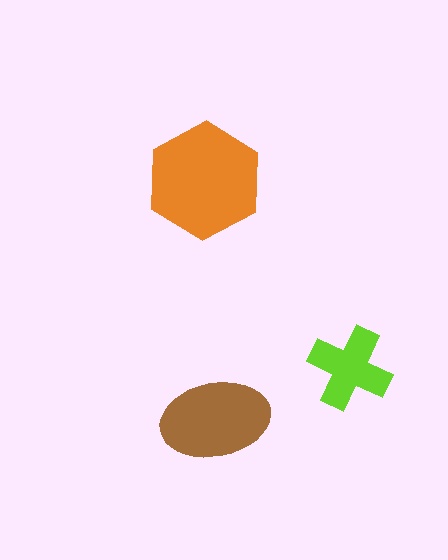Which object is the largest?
The orange hexagon.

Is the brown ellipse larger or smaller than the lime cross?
Larger.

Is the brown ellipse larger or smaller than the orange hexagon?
Smaller.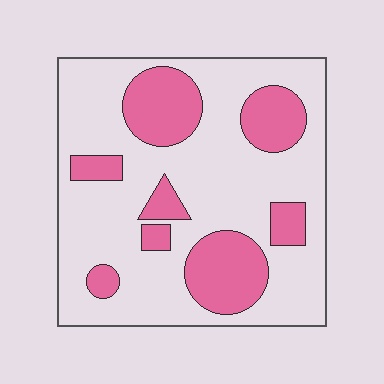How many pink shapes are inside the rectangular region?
8.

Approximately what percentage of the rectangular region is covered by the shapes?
Approximately 30%.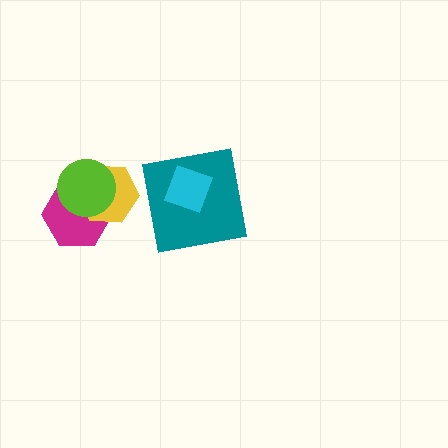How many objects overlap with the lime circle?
2 objects overlap with the lime circle.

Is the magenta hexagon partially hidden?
Yes, it is partially covered by another shape.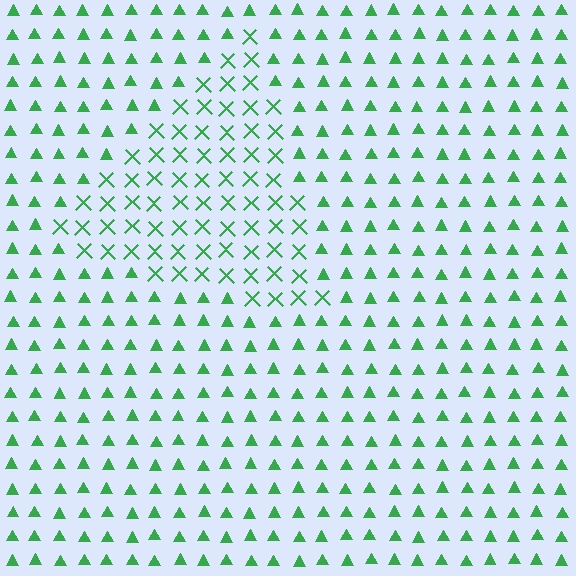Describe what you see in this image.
The image is filled with small green elements arranged in a uniform grid. A triangle-shaped region contains X marks, while the surrounding area contains triangles. The boundary is defined purely by the change in element shape.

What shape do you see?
I see a triangle.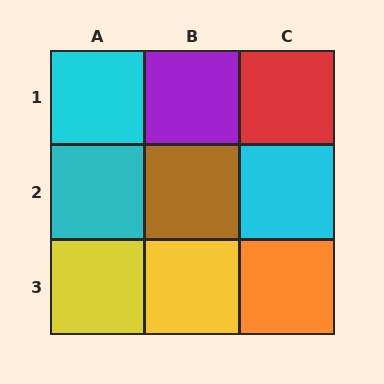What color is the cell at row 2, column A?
Cyan.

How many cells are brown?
1 cell is brown.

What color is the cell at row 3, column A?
Yellow.